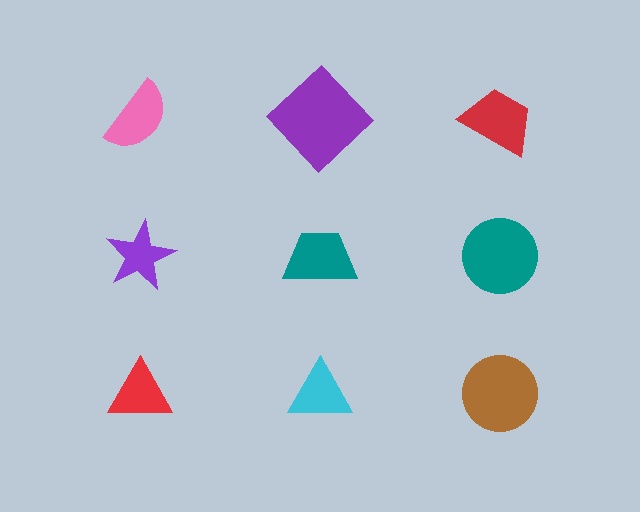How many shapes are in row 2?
3 shapes.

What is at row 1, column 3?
A red trapezoid.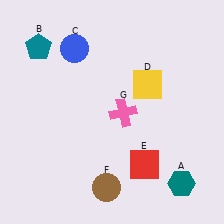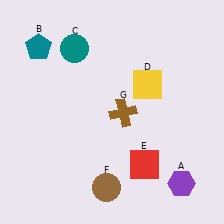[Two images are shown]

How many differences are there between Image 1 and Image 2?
There are 3 differences between the two images.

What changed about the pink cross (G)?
In Image 1, G is pink. In Image 2, it changed to brown.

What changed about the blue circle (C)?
In Image 1, C is blue. In Image 2, it changed to teal.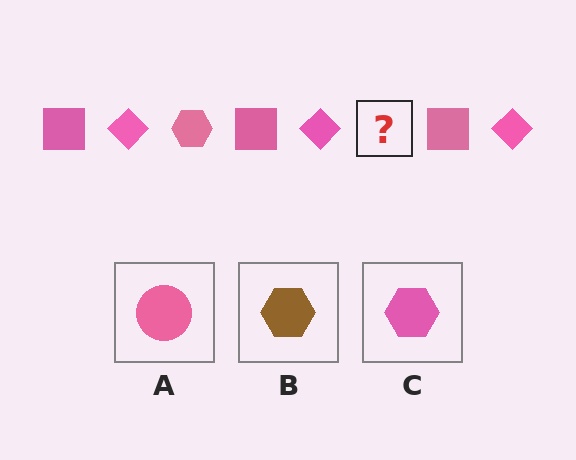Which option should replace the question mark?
Option C.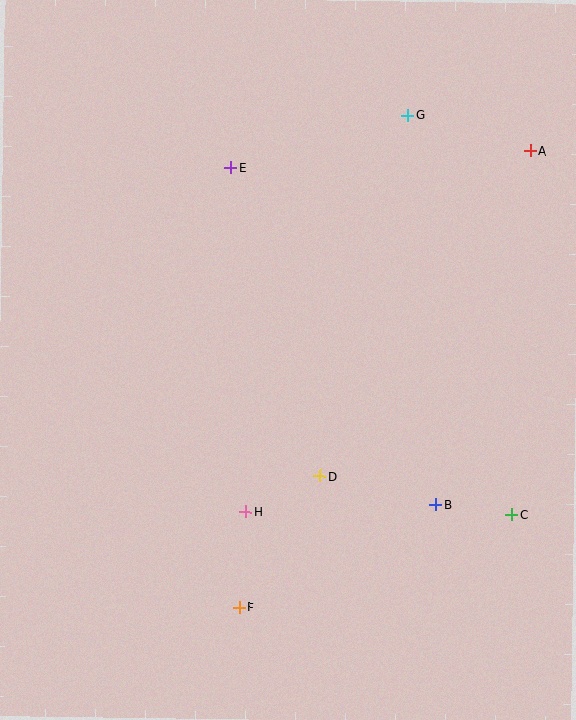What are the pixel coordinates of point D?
Point D is at (320, 476).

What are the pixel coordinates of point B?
Point B is at (436, 505).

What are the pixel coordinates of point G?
Point G is at (408, 115).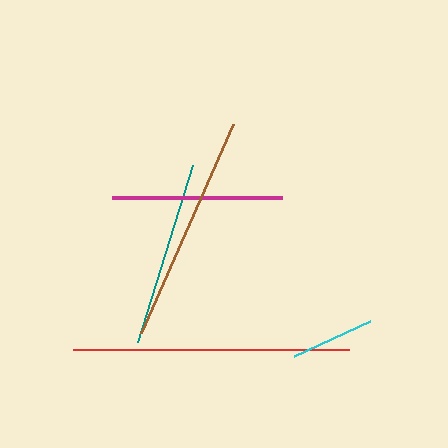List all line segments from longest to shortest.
From longest to shortest: red, brown, teal, magenta, cyan.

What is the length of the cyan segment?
The cyan segment is approximately 83 pixels long.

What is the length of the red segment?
The red segment is approximately 276 pixels long.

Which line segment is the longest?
The red line is the longest at approximately 276 pixels.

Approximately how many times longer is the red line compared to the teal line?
The red line is approximately 1.5 times the length of the teal line.